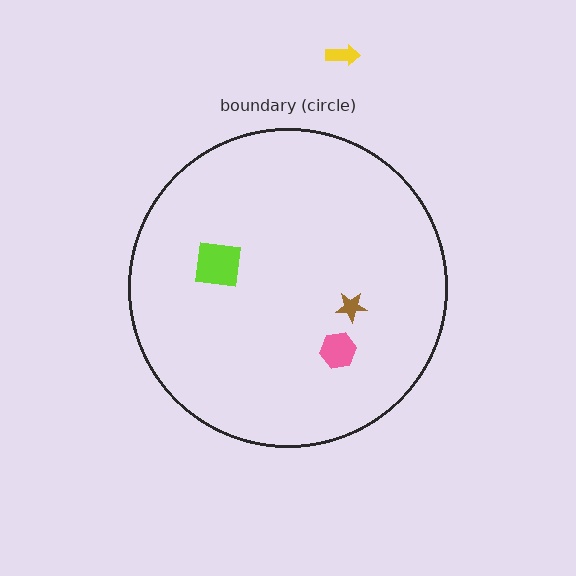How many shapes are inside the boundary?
3 inside, 1 outside.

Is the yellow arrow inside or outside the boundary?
Outside.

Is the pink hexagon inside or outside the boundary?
Inside.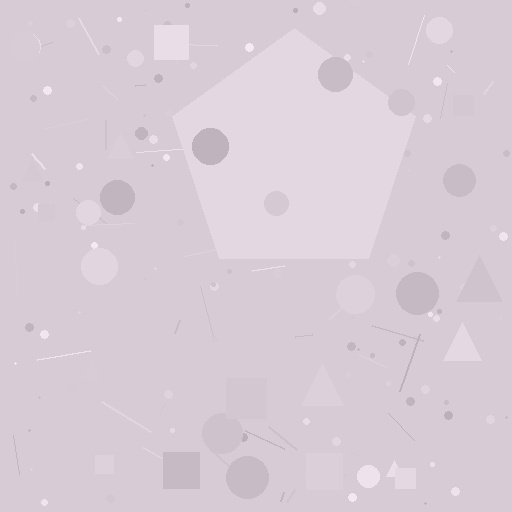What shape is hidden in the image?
A pentagon is hidden in the image.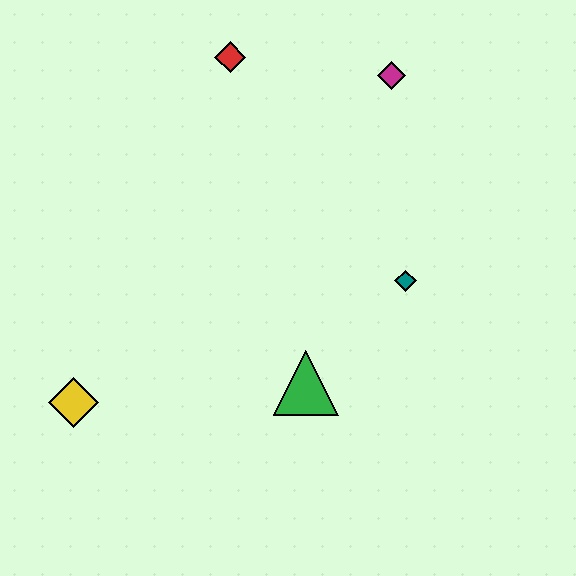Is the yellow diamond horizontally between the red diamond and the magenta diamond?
No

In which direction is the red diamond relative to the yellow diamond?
The red diamond is above the yellow diamond.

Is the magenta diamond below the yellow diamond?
No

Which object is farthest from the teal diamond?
The yellow diamond is farthest from the teal diamond.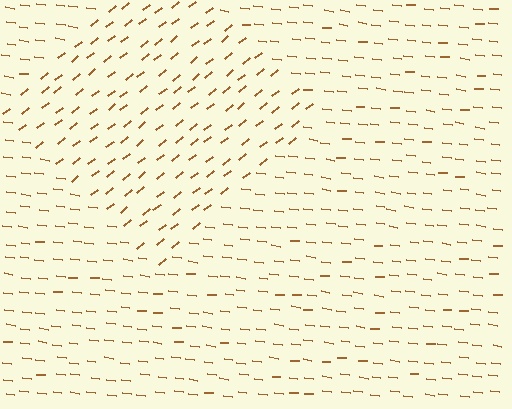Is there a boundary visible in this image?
Yes, there is a texture boundary formed by a change in line orientation.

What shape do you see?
I see a diamond.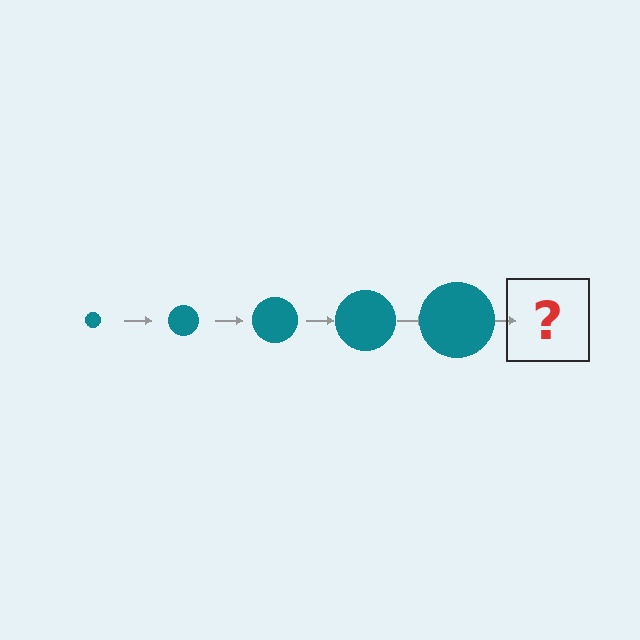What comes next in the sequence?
The next element should be a teal circle, larger than the previous one.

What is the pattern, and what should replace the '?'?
The pattern is that the circle gets progressively larger each step. The '?' should be a teal circle, larger than the previous one.